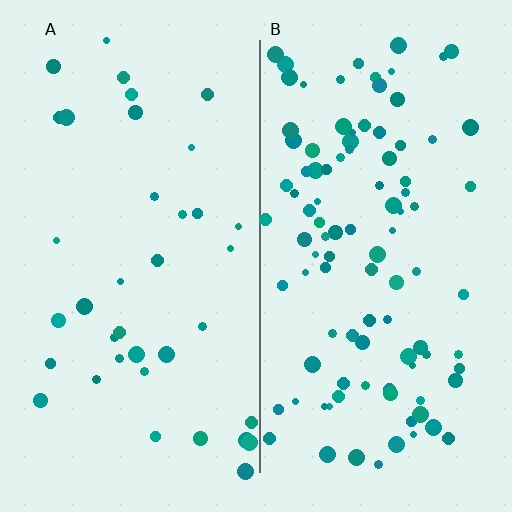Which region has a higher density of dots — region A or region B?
B (the right).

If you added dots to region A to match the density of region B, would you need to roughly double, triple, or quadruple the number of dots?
Approximately triple.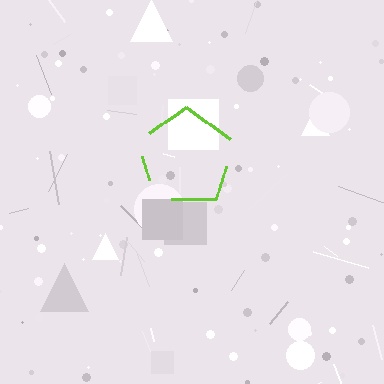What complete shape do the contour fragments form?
The contour fragments form a pentagon.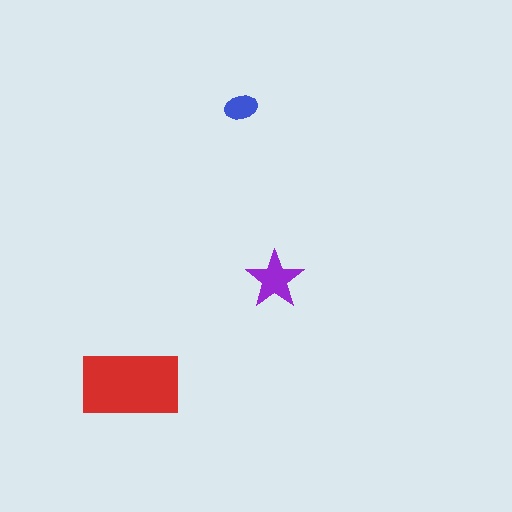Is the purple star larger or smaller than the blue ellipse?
Larger.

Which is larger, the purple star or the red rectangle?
The red rectangle.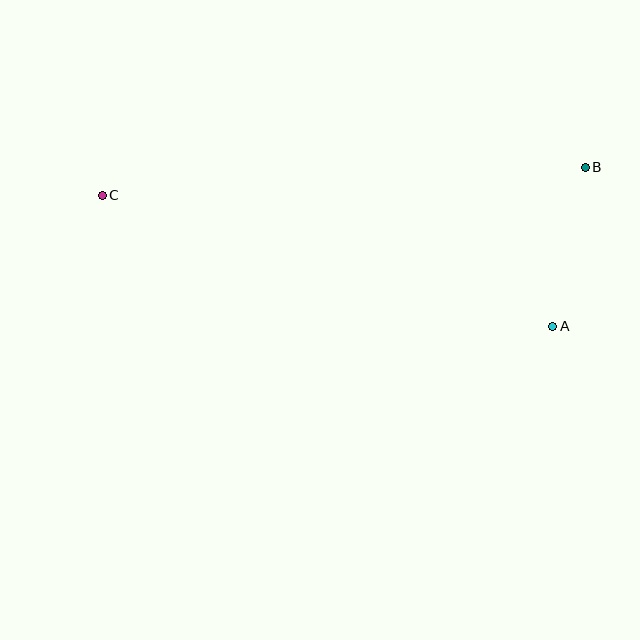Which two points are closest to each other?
Points A and B are closest to each other.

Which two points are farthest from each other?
Points B and C are farthest from each other.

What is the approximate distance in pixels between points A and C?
The distance between A and C is approximately 469 pixels.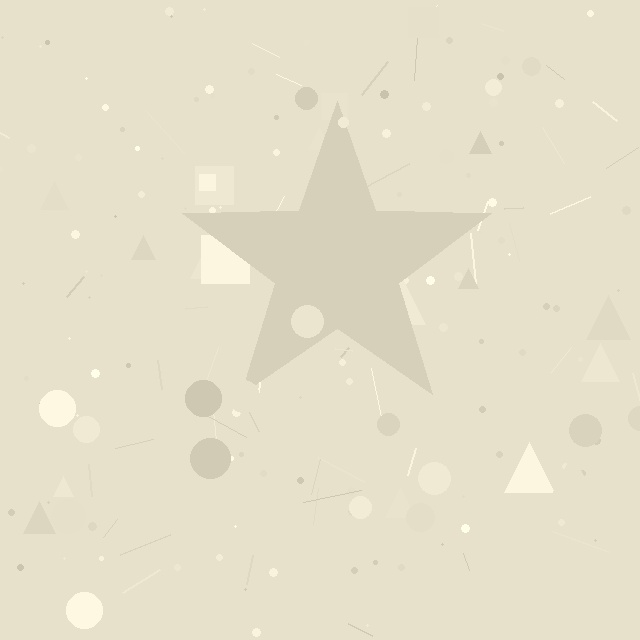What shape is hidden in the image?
A star is hidden in the image.